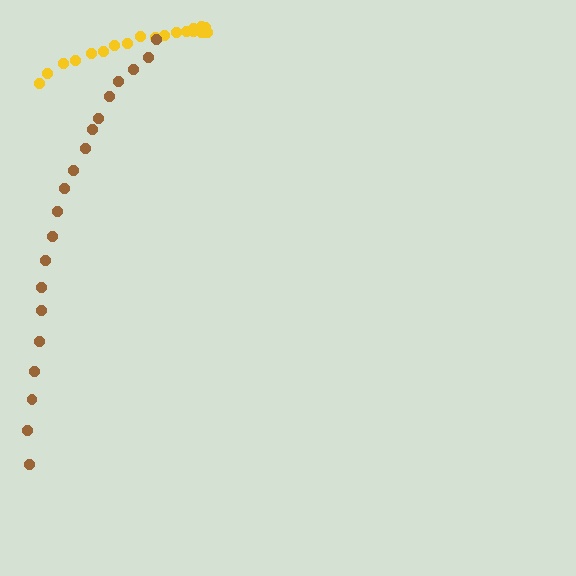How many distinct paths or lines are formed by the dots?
There are 2 distinct paths.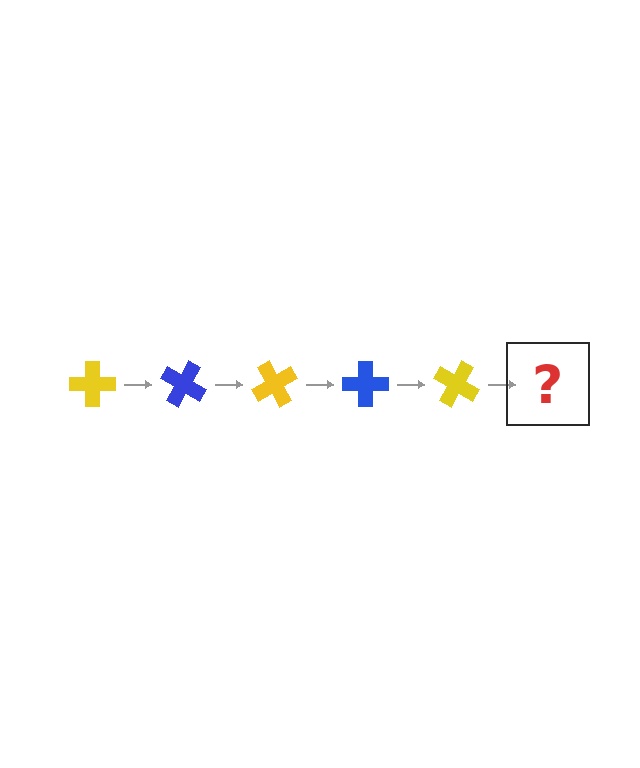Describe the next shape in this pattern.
It should be a blue cross, rotated 150 degrees from the start.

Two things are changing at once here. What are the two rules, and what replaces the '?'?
The two rules are that it rotates 30 degrees each step and the color cycles through yellow and blue. The '?' should be a blue cross, rotated 150 degrees from the start.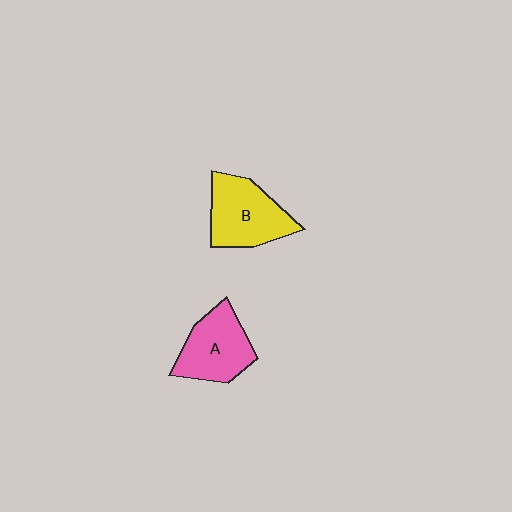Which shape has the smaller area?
Shape A (pink).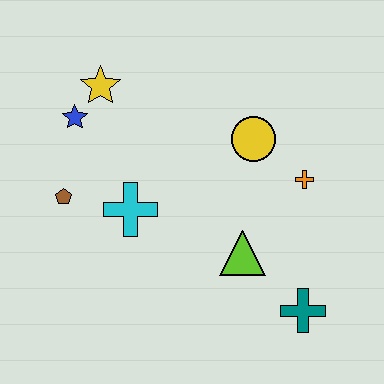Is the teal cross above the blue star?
No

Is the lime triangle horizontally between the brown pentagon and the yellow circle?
Yes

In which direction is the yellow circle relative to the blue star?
The yellow circle is to the right of the blue star.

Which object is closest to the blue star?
The yellow star is closest to the blue star.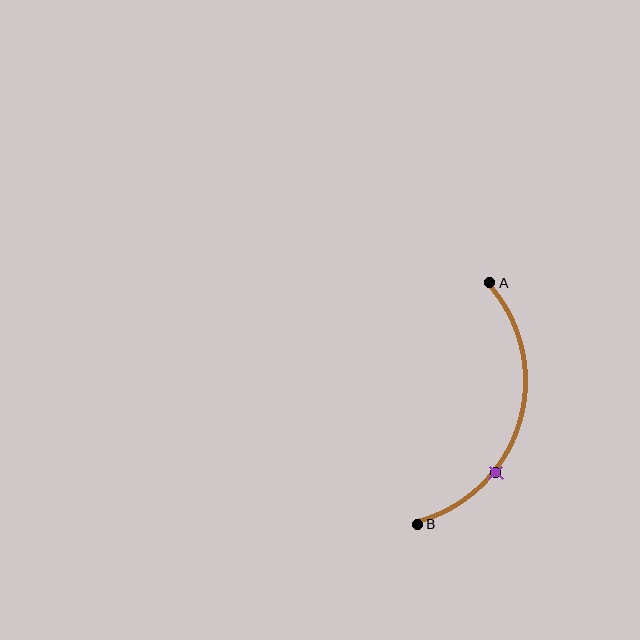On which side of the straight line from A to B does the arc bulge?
The arc bulges to the right of the straight line connecting A and B.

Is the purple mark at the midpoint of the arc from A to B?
No. The purple mark lies on the arc but is closer to endpoint B. The arc midpoint would be at the point on the curve equidistant along the arc from both A and B.